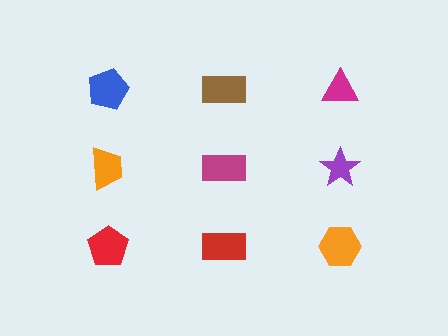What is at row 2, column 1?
An orange trapezoid.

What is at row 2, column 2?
A magenta rectangle.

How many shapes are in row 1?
3 shapes.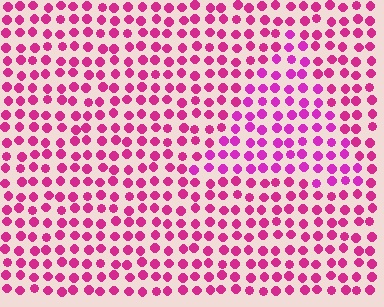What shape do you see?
I see a triangle.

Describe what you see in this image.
The image is filled with small magenta elements in a uniform arrangement. A triangle-shaped region is visible where the elements are tinted to a slightly different hue, forming a subtle color boundary.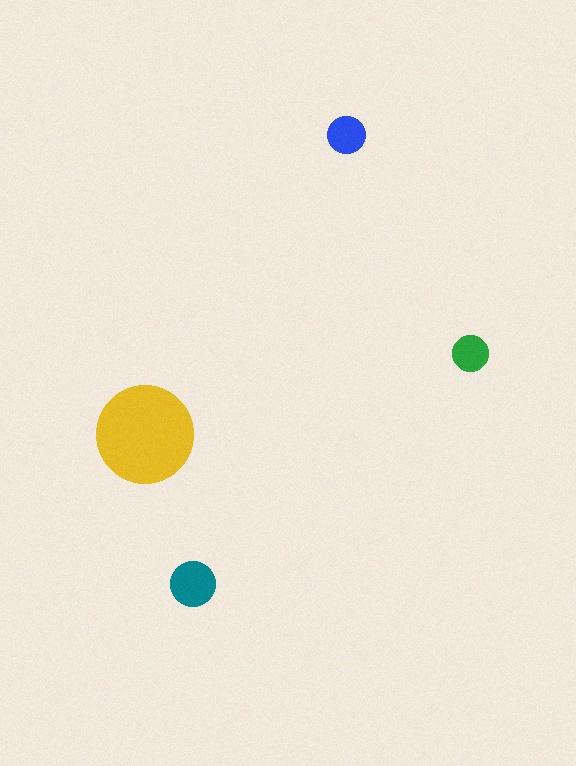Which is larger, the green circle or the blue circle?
The blue one.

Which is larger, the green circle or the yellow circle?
The yellow one.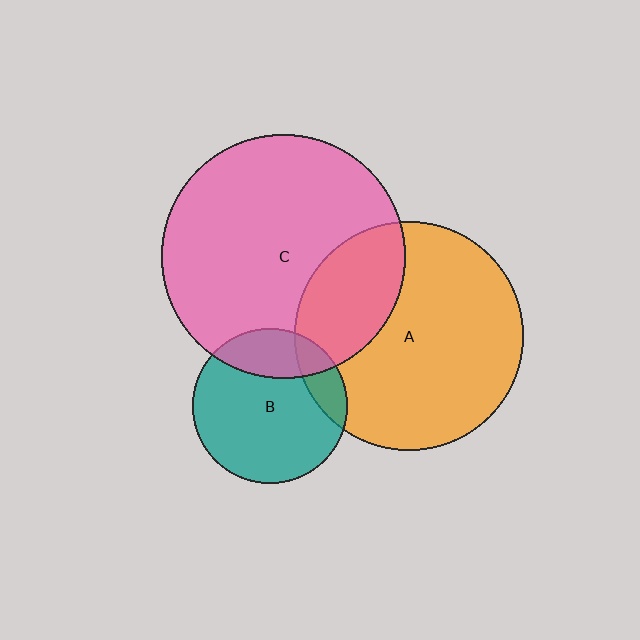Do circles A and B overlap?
Yes.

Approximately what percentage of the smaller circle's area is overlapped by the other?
Approximately 15%.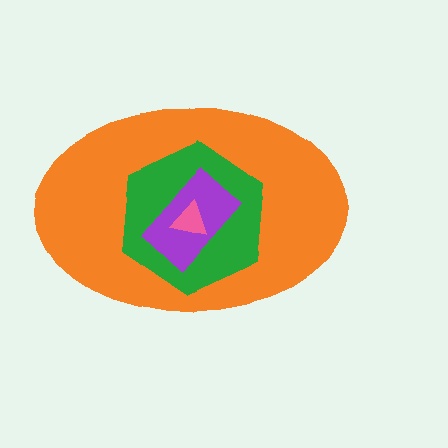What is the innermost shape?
The pink triangle.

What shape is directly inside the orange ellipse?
The green hexagon.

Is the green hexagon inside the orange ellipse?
Yes.